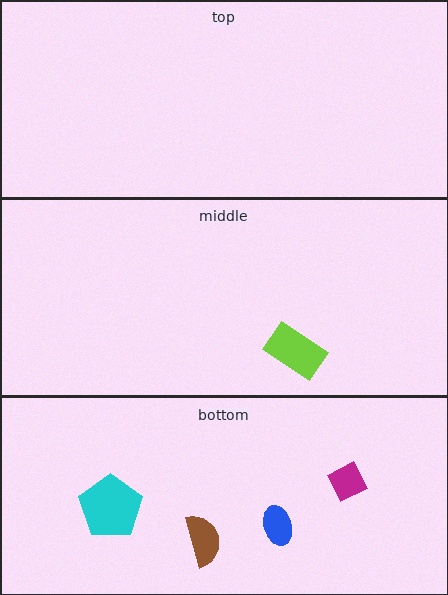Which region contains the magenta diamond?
The bottom region.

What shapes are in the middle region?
The lime rectangle.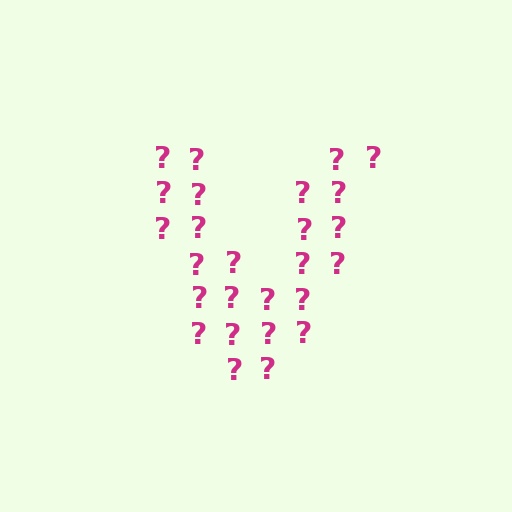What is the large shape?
The large shape is the letter V.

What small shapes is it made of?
It is made of small question marks.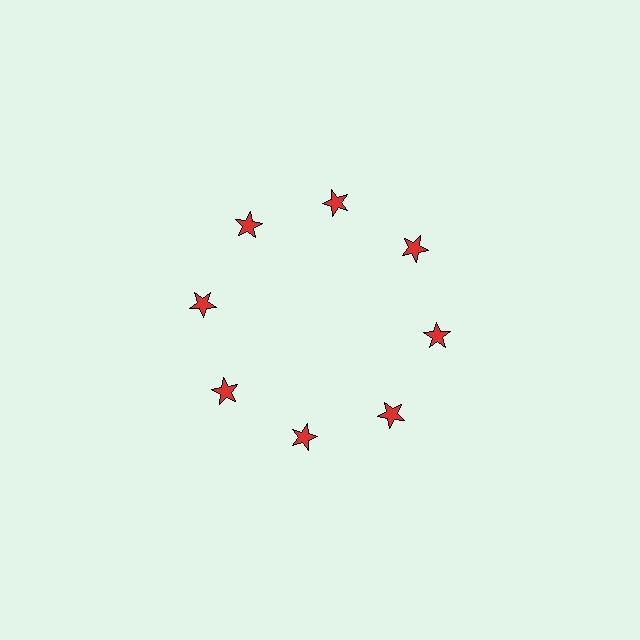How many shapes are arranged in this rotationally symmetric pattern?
There are 8 shapes, arranged in 8 groups of 1.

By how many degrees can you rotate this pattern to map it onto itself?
The pattern maps onto itself every 45 degrees of rotation.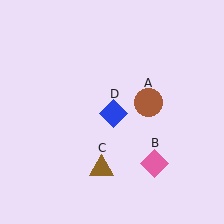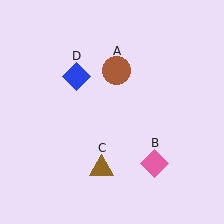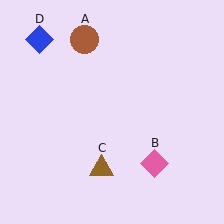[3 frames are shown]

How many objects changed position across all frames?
2 objects changed position: brown circle (object A), blue diamond (object D).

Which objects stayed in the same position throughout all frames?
Pink diamond (object B) and brown triangle (object C) remained stationary.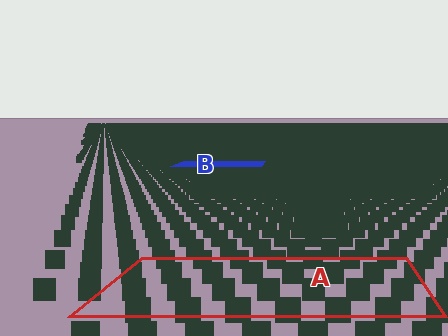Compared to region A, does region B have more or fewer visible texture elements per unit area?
Region B has more texture elements per unit area — they are packed more densely because it is farther away.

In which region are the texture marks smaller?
The texture marks are smaller in region B, because it is farther away.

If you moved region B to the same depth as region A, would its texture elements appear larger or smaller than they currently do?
They would appear larger. At a closer depth, the same texture elements are projected at a bigger on-screen size.